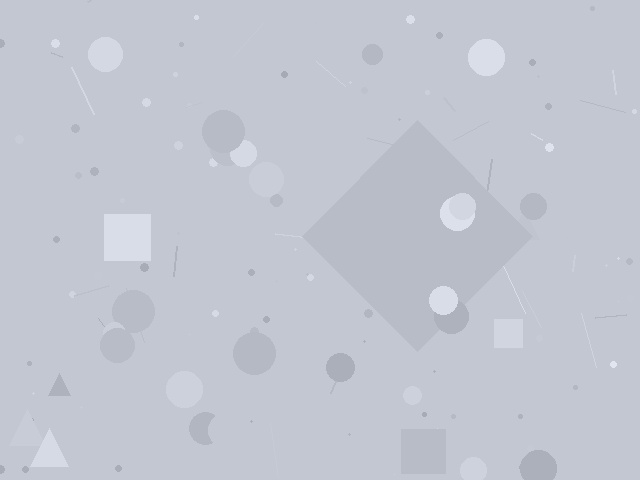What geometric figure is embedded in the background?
A diamond is embedded in the background.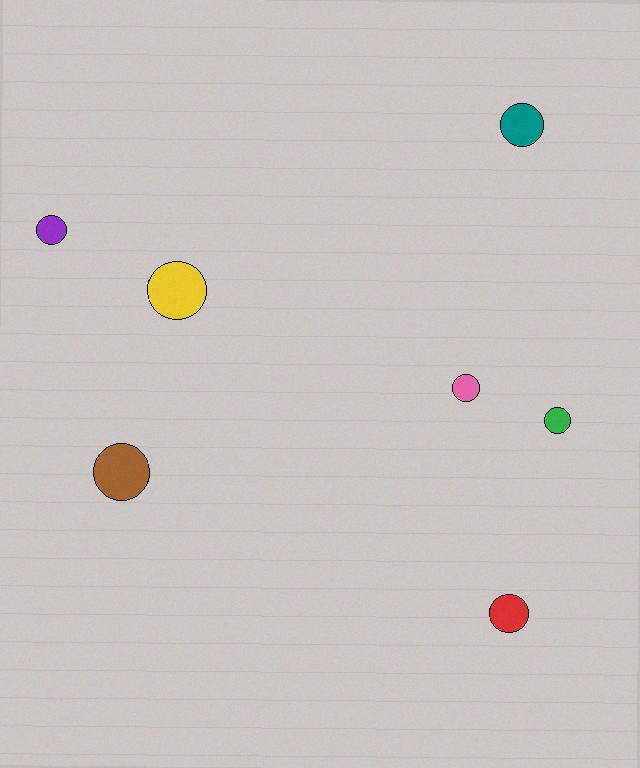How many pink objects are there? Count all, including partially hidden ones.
There is 1 pink object.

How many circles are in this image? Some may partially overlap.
There are 7 circles.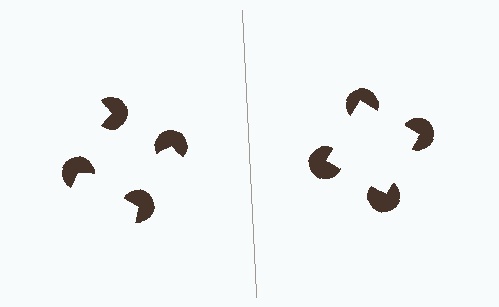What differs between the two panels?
The pac-man discs are positioned identically on both sides; only the wedge orientations differ. On the right they align to a square; on the left they are misaligned.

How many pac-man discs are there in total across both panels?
8 — 4 on each side.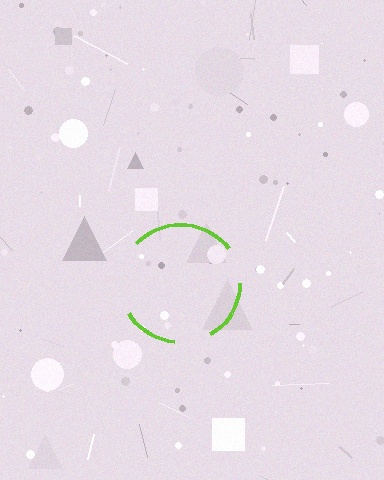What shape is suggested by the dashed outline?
The dashed outline suggests a circle.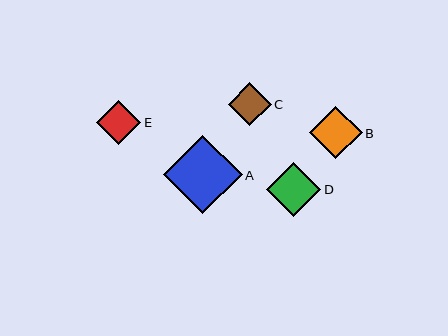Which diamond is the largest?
Diamond A is the largest with a size of approximately 79 pixels.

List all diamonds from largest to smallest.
From largest to smallest: A, D, B, E, C.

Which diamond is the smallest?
Diamond C is the smallest with a size of approximately 42 pixels.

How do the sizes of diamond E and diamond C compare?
Diamond E and diamond C are approximately the same size.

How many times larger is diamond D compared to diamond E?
Diamond D is approximately 1.2 times the size of diamond E.